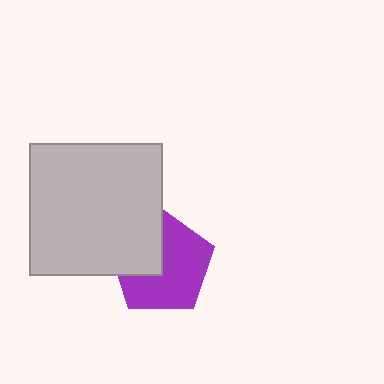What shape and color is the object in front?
The object in front is a light gray square.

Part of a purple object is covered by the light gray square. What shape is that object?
It is a pentagon.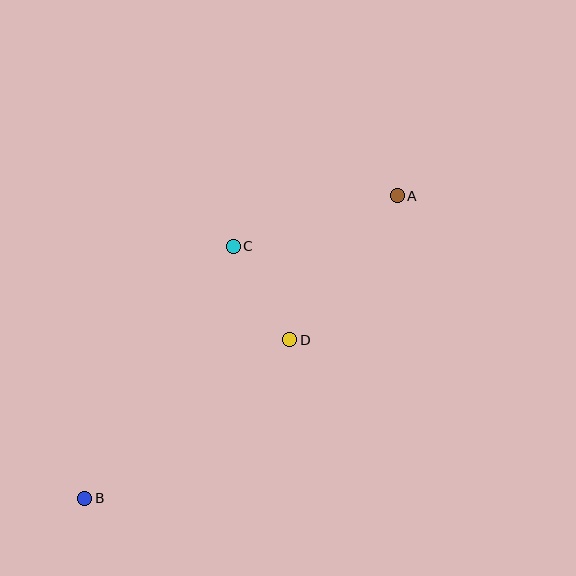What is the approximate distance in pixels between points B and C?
The distance between B and C is approximately 292 pixels.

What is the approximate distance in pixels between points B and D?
The distance between B and D is approximately 259 pixels.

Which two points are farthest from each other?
Points A and B are farthest from each other.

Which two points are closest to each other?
Points C and D are closest to each other.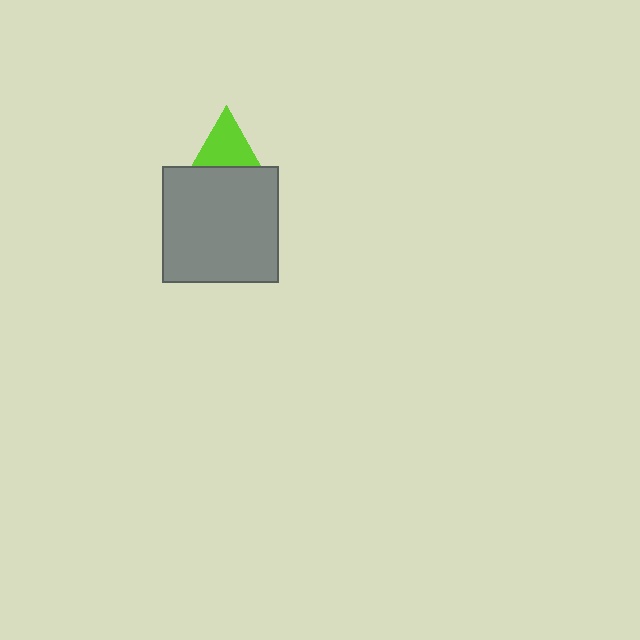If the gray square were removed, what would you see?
You would see the complete lime triangle.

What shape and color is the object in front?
The object in front is a gray square.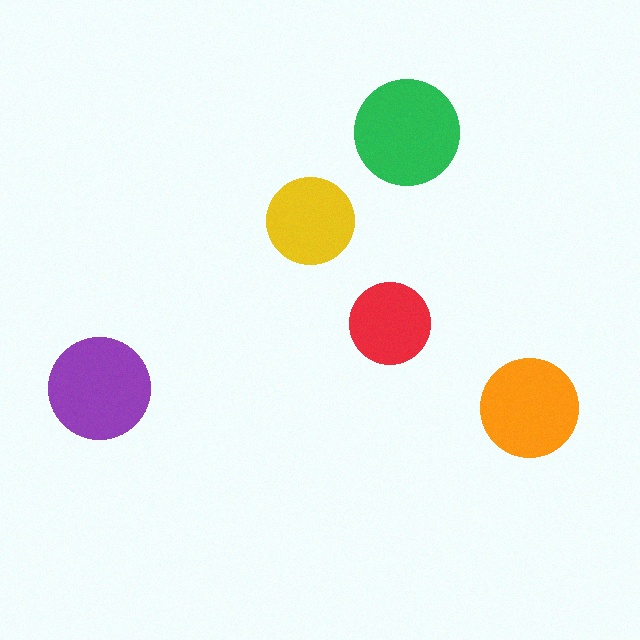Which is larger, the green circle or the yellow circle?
The green one.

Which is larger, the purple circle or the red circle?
The purple one.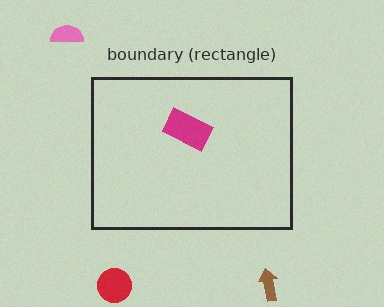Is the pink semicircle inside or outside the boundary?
Outside.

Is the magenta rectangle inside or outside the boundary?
Inside.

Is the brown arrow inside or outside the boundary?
Outside.